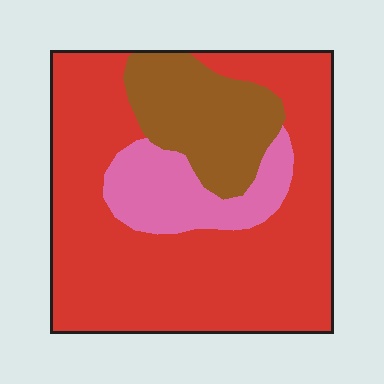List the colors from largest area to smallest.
From largest to smallest: red, brown, pink.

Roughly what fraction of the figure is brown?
Brown takes up about one fifth (1/5) of the figure.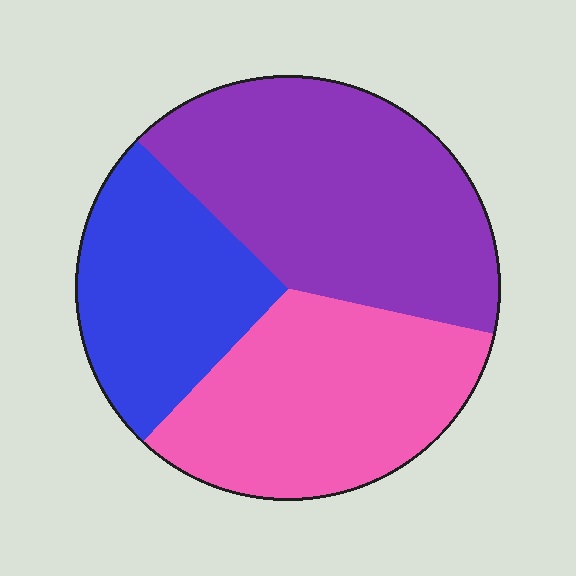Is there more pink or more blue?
Pink.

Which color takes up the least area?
Blue, at roughly 25%.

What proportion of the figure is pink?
Pink covers roughly 35% of the figure.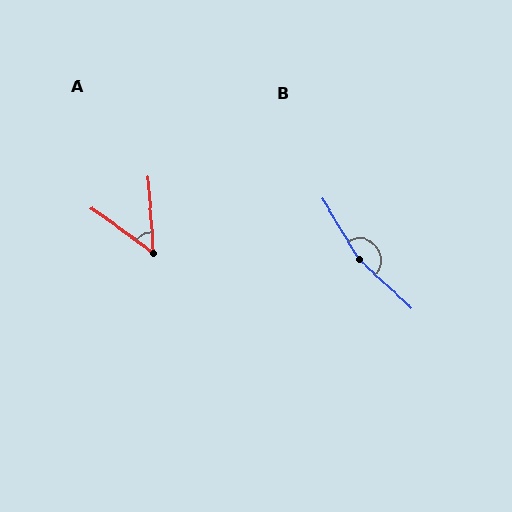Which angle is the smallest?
A, at approximately 49 degrees.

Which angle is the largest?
B, at approximately 165 degrees.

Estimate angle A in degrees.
Approximately 49 degrees.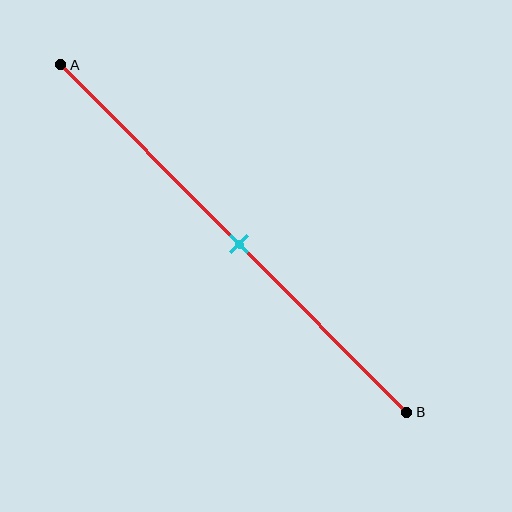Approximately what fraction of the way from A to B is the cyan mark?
The cyan mark is approximately 50% of the way from A to B.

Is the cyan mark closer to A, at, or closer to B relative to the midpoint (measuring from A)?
The cyan mark is approximately at the midpoint of segment AB.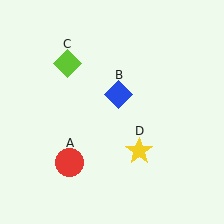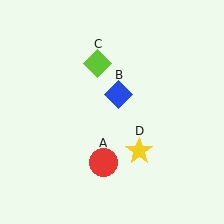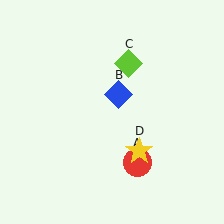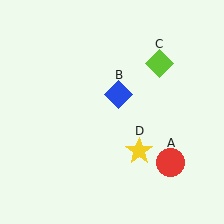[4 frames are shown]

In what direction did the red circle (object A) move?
The red circle (object A) moved right.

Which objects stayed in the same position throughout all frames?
Blue diamond (object B) and yellow star (object D) remained stationary.